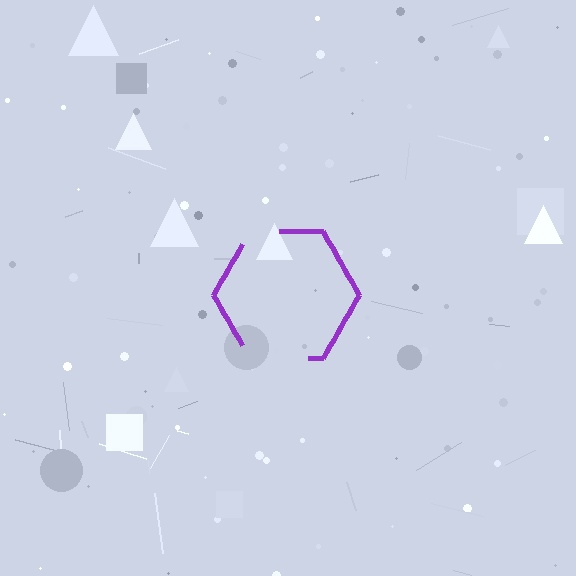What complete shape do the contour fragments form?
The contour fragments form a hexagon.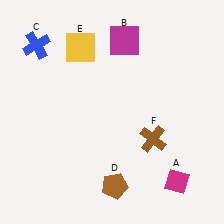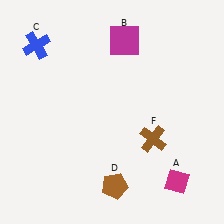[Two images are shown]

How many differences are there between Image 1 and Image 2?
There is 1 difference between the two images.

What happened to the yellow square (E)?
The yellow square (E) was removed in Image 2. It was in the top-left area of Image 1.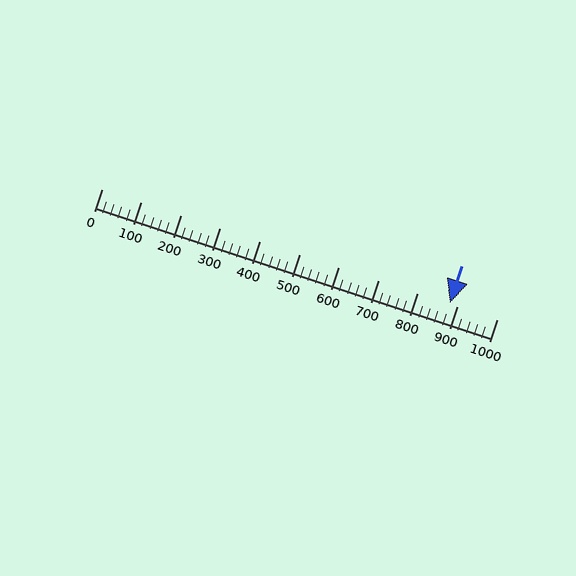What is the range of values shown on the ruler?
The ruler shows values from 0 to 1000.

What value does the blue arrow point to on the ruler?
The blue arrow points to approximately 880.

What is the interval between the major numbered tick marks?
The major tick marks are spaced 100 units apart.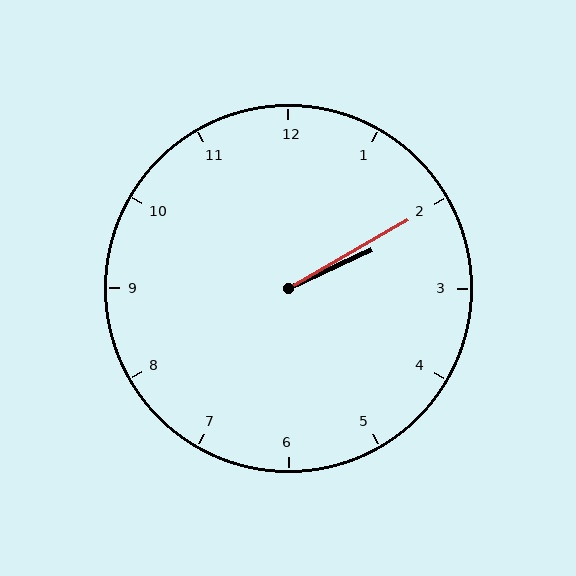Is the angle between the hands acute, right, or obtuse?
It is acute.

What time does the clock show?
2:10.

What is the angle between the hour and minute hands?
Approximately 5 degrees.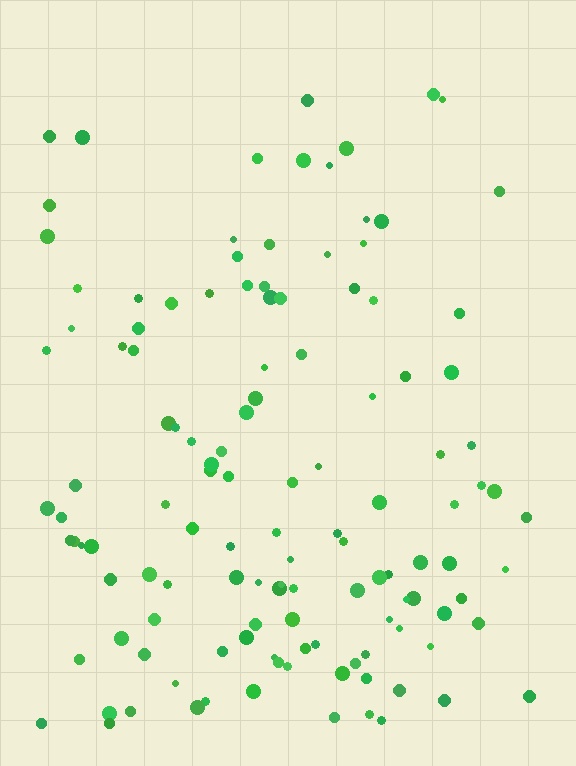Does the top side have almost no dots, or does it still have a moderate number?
Still a moderate number, just noticeably fewer than the bottom.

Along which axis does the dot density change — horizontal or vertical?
Vertical.